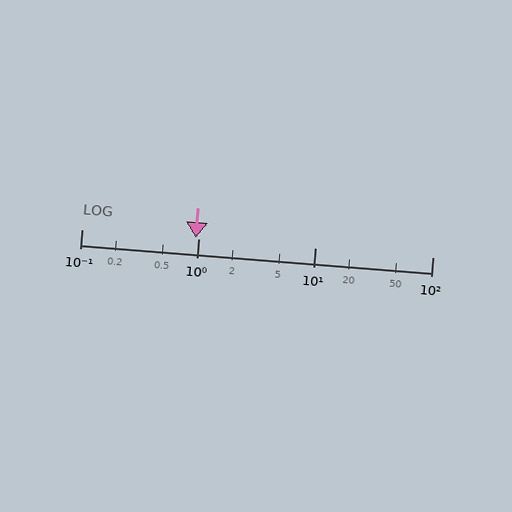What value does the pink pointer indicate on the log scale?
The pointer indicates approximately 0.95.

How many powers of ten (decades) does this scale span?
The scale spans 3 decades, from 0.1 to 100.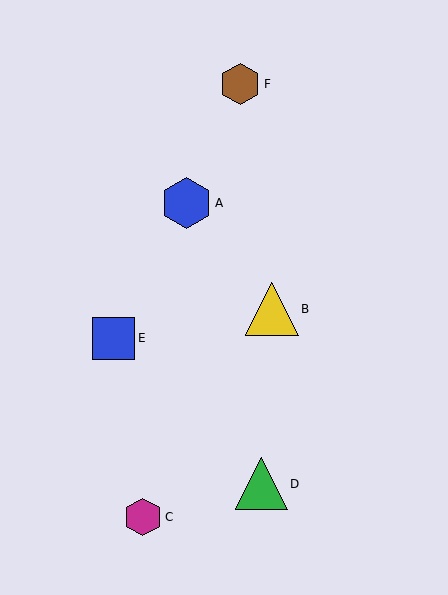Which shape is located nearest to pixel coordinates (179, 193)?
The blue hexagon (labeled A) at (186, 203) is nearest to that location.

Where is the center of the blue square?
The center of the blue square is at (114, 338).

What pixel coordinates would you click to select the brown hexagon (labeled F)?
Click at (240, 84) to select the brown hexagon F.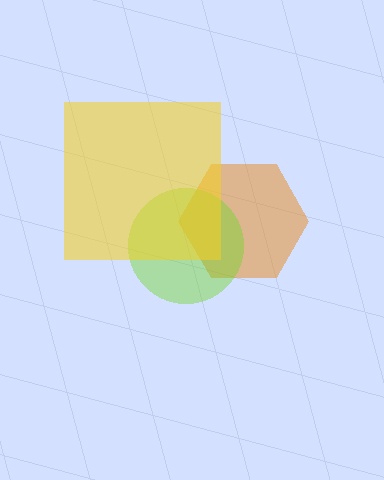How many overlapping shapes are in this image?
There are 3 overlapping shapes in the image.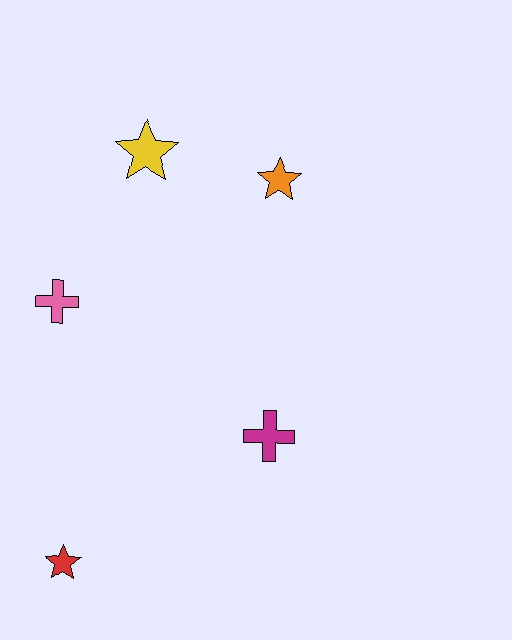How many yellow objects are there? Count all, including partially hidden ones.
There is 1 yellow object.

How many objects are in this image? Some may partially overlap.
There are 5 objects.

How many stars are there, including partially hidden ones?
There are 3 stars.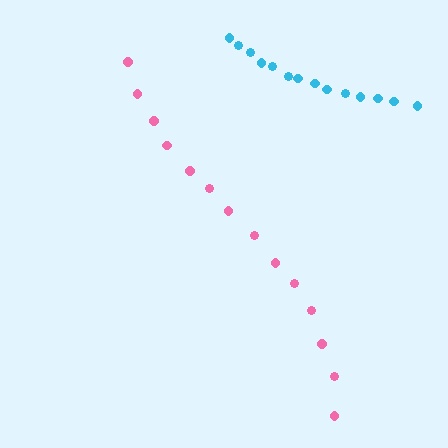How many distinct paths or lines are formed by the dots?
There are 2 distinct paths.